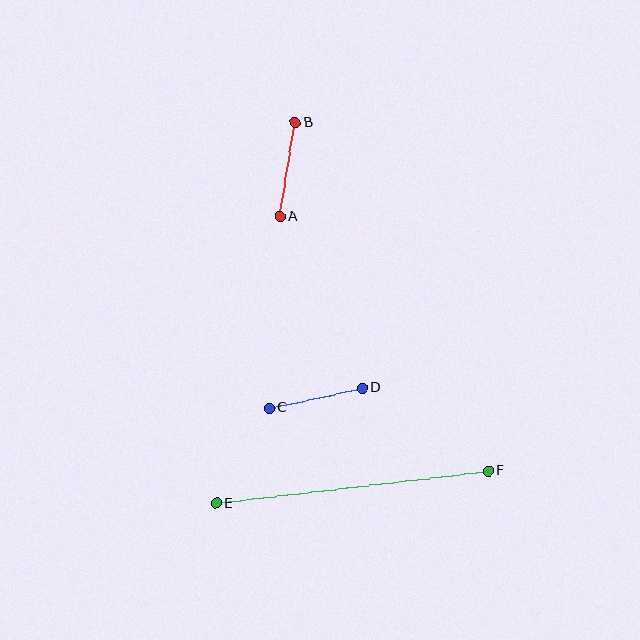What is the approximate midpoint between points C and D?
The midpoint is at approximately (316, 398) pixels.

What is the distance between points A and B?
The distance is approximately 95 pixels.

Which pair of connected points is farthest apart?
Points E and F are farthest apart.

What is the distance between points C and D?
The distance is approximately 95 pixels.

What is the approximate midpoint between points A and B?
The midpoint is at approximately (288, 169) pixels.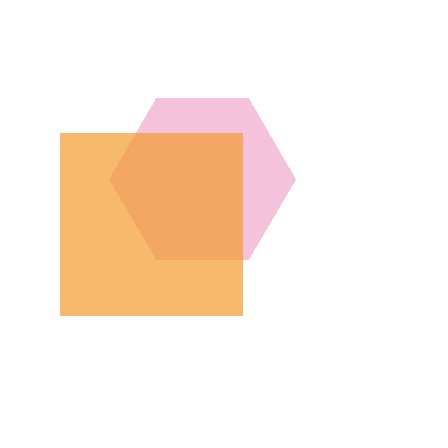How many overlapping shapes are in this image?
There are 2 overlapping shapes in the image.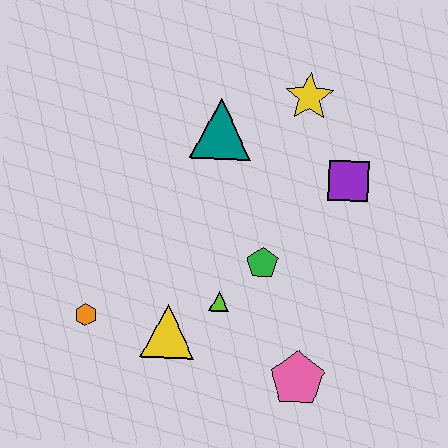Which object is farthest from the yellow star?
The orange hexagon is farthest from the yellow star.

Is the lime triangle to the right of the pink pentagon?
No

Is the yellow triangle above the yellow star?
No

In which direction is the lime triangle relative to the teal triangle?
The lime triangle is below the teal triangle.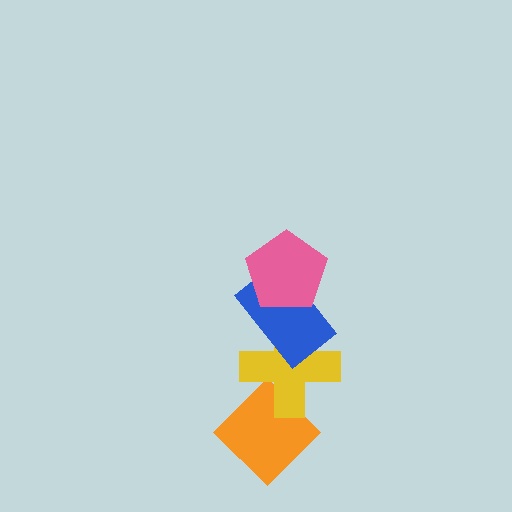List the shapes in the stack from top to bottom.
From top to bottom: the pink pentagon, the blue rectangle, the yellow cross, the orange diamond.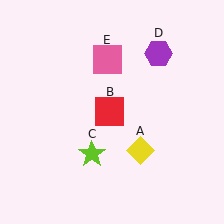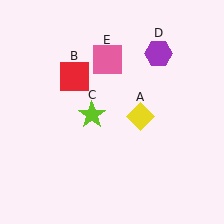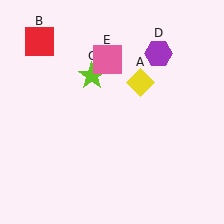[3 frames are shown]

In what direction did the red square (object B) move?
The red square (object B) moved up and to the left.